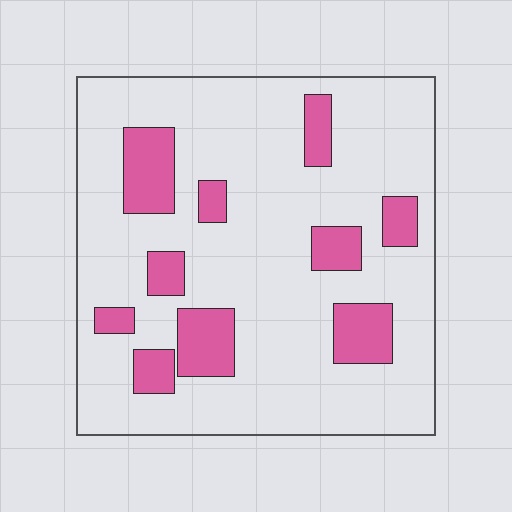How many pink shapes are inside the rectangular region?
10.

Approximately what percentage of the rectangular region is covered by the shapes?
Approximately 20%.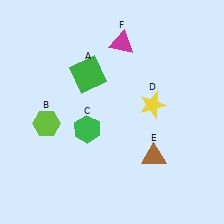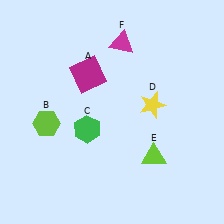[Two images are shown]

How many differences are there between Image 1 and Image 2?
There are 2 differences between the two images.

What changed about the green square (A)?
In Image 1, A is green. In Image 2, it changed to magenta.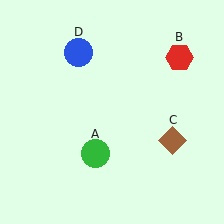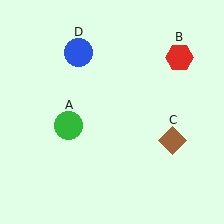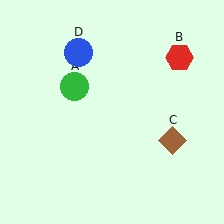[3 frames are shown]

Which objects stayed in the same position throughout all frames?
Red hexagon (object B) and brown diamond (object C) and blue circle (object D) remained stationary.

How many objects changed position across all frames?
1 object changed position: green circle (object A).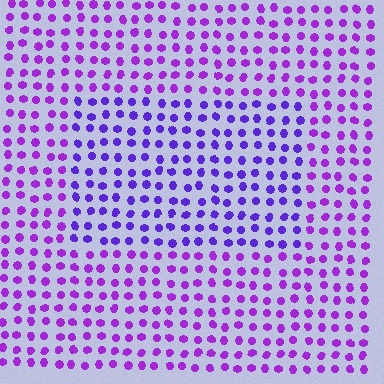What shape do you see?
I see a rectangle.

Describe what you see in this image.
The image is filled with small purple elements in a uniform arrangement. A rectangle-shaped region is visible where the elements are tinted to a slightly different hue, forming a subtle color boundary.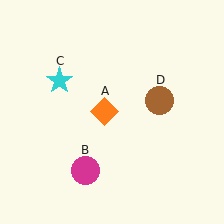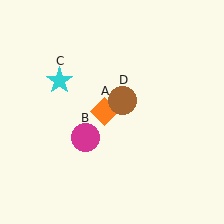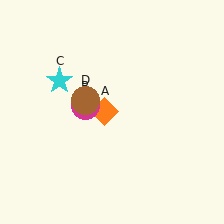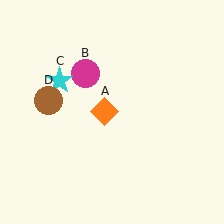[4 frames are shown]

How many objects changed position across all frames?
2 objects changed position: magenta circle (object B), brown circle (object D).